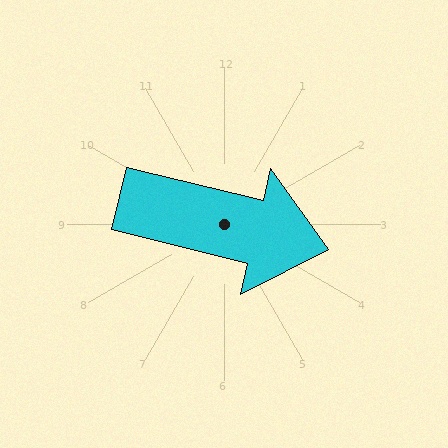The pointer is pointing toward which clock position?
Roughly 3 o'clock.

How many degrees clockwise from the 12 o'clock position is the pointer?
Approximately 104 degrees.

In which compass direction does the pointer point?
East.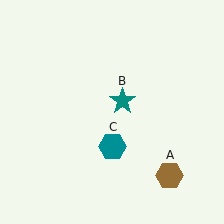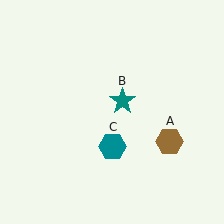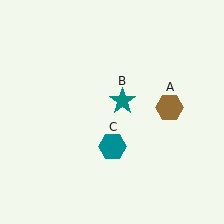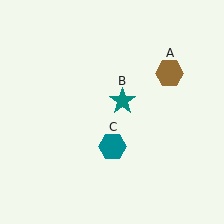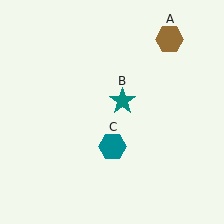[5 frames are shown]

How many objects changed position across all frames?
1 object changed position: brown hexagon (object A).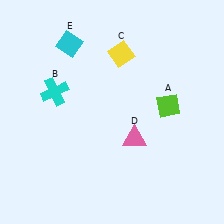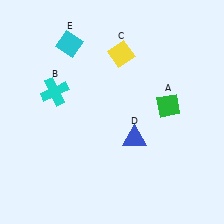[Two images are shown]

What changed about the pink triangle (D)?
In Image 1, D is pink. In Image 2, it changed to blue.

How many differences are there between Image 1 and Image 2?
There are 2 differences between the two images.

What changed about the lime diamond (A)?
In Image 1, A is lime. In Image 2, it changed to green.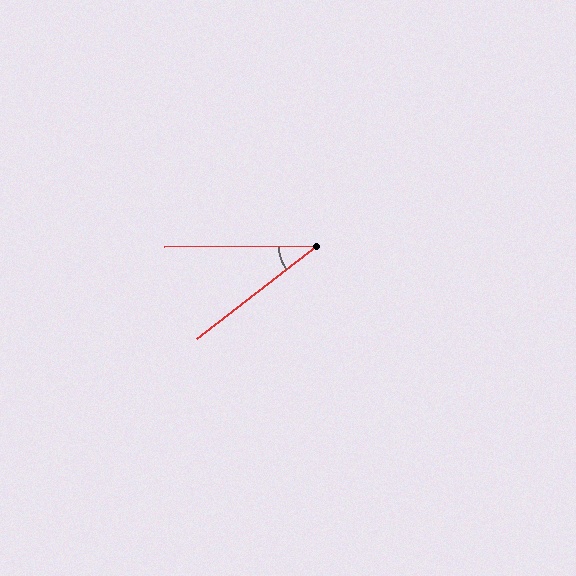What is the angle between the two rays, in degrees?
Approximately 38 degrees.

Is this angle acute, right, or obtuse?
It is acute.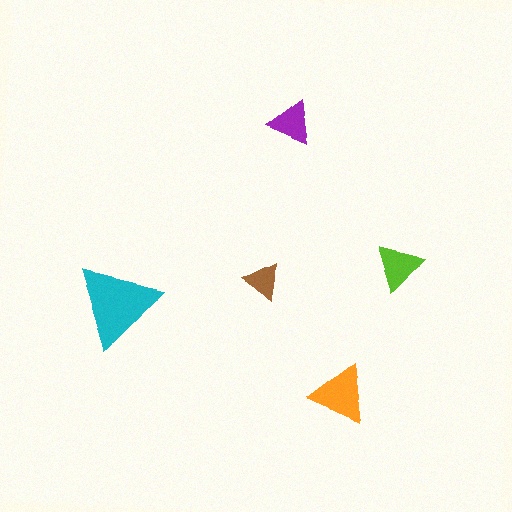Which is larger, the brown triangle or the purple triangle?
The purple one.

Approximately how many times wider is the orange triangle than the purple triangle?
About 1.5 times wider.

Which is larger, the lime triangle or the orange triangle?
The orange one.